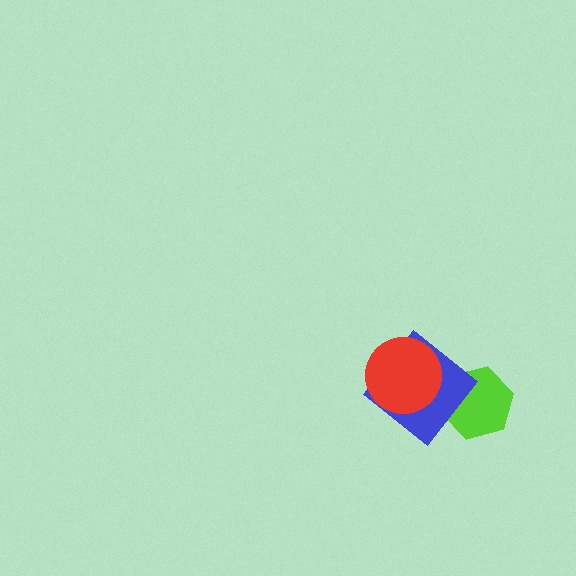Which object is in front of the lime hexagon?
The blue diamond is in front of the lime hexagon.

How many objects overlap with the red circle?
1 object overlaps with the red circle.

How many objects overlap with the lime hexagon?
1 object overlaps with the lime hexagon.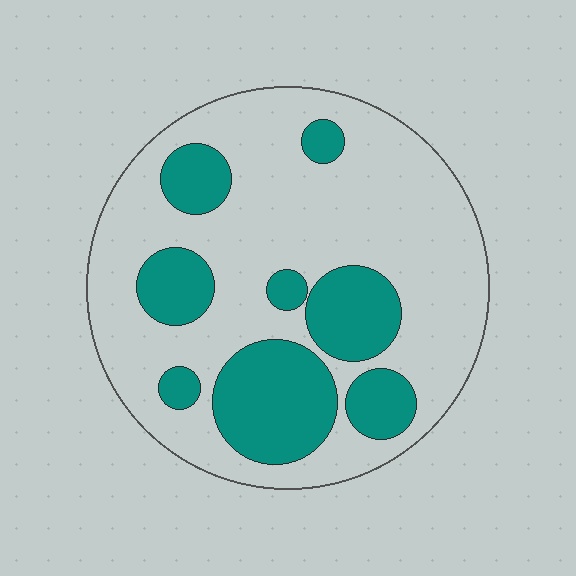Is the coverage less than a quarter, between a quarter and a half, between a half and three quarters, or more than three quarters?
Between a quarter and a half.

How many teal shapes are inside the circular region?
8.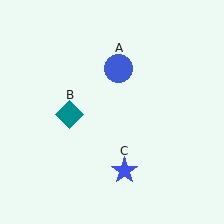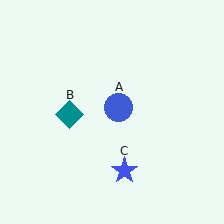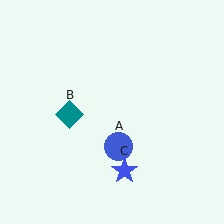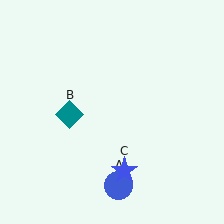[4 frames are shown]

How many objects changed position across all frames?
1 object changed position: blue circle (object A).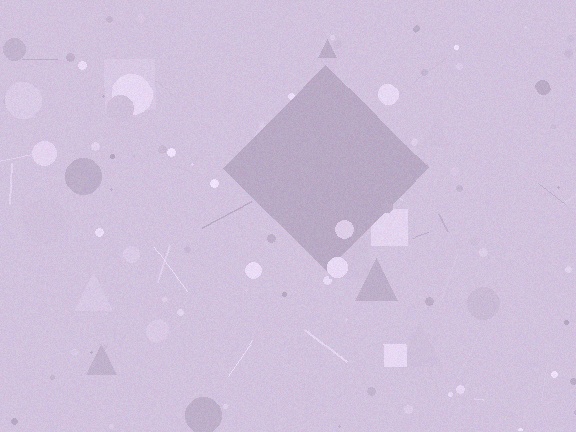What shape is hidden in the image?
A diamond is hidden in the image.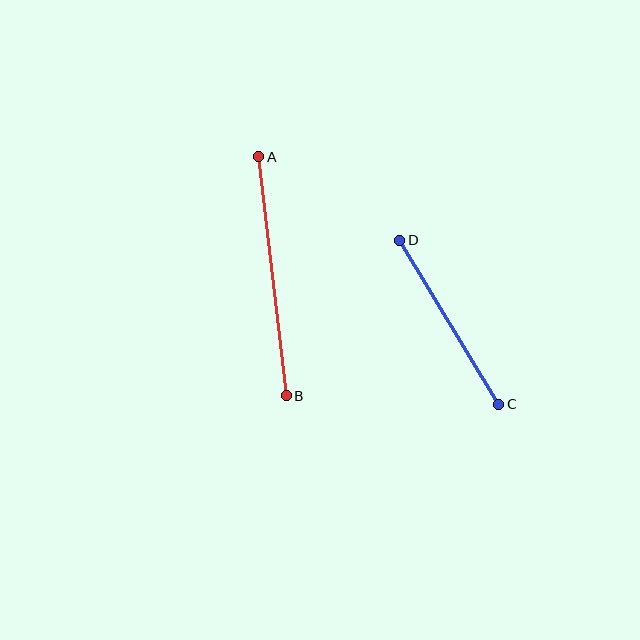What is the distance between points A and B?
The distance is approximately 240 pixels.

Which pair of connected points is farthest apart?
Points A and B are farthest apart.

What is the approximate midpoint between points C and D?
The midpoint is at approximately (449, 322) pixels.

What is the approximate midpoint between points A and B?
The midpoint is at approximately (272, 276) pixels.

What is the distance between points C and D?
The distance is approximately 191 pixels.